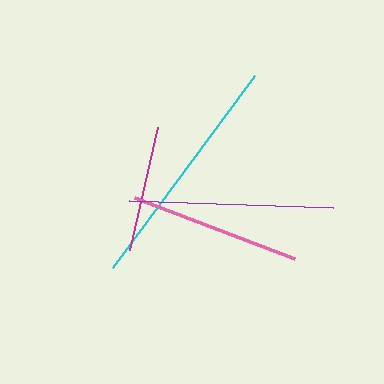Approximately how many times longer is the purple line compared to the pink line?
The purple line is approximately 1.2 times the length of the pink line.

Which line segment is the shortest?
The magenta line is the shortest at approximately 127 pixels.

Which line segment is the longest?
The cyan line is the longest at approximately 239 pixels.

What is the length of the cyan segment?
The cyan segment is approximately 239 pixels long.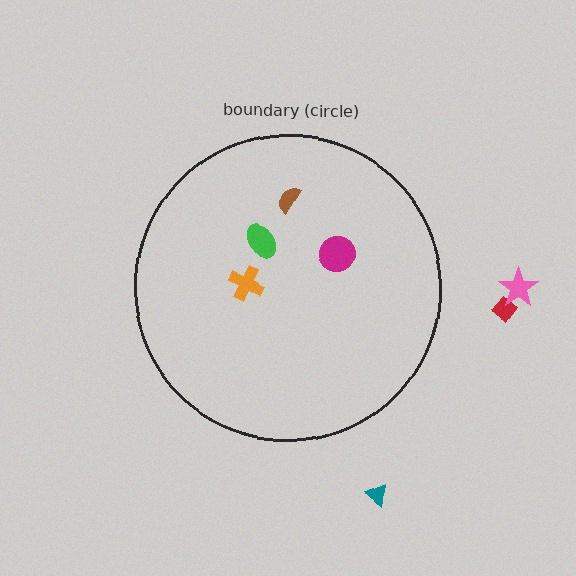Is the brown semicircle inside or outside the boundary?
Inside.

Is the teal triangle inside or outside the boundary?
Outside.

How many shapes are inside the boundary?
4 inside, 3 outside.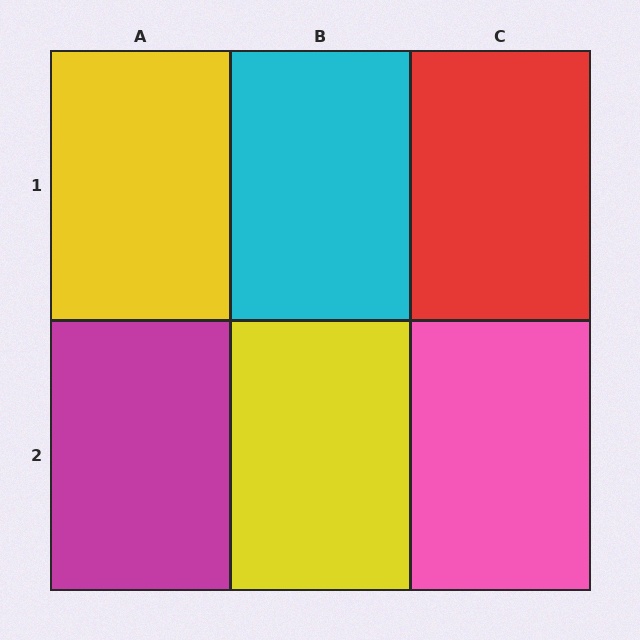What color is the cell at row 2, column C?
Pink.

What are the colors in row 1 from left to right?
Yellow, cyan, red.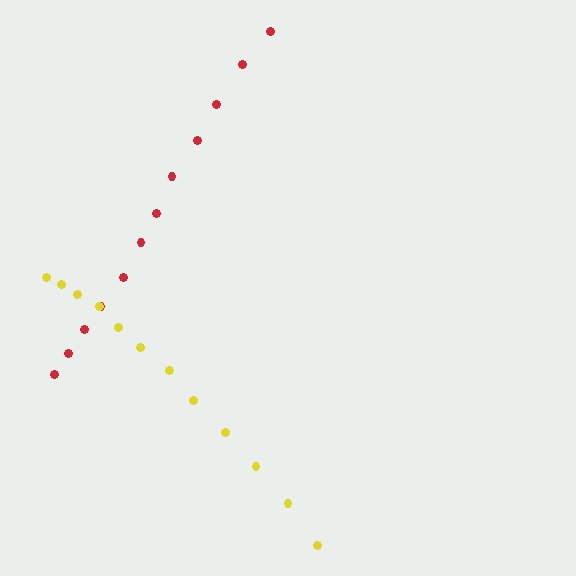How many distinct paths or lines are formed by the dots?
There are 2 distinct paths.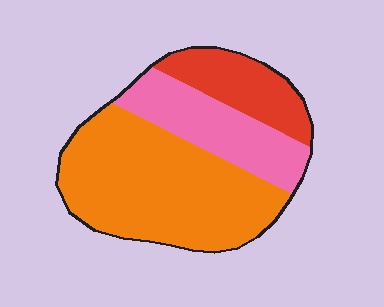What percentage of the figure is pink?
Pink covers around 25% of the figure.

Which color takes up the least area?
Red, at roughly 20%.